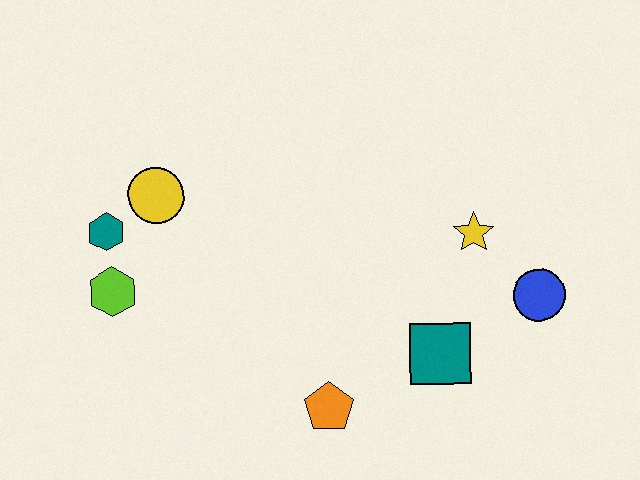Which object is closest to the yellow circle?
The teal hexagon is closest to the yellow circle.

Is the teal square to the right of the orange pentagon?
Yes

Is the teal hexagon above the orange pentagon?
Yes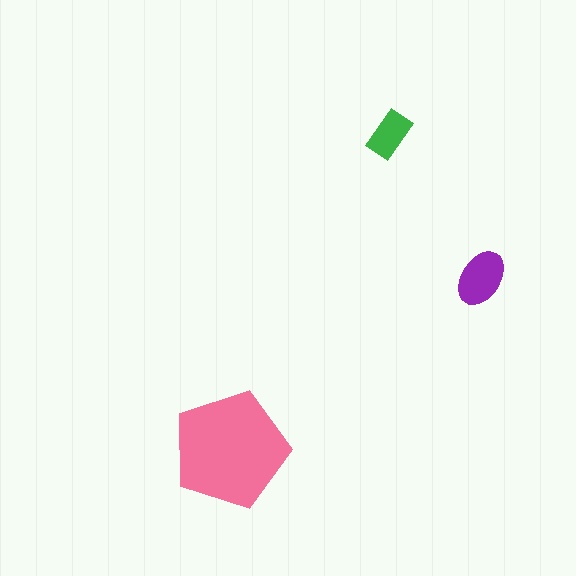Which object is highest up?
The green rectangle is topmost.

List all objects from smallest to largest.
The green rectangle, the purple ellipse, the pink pentagon.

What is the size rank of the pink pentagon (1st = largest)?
1st.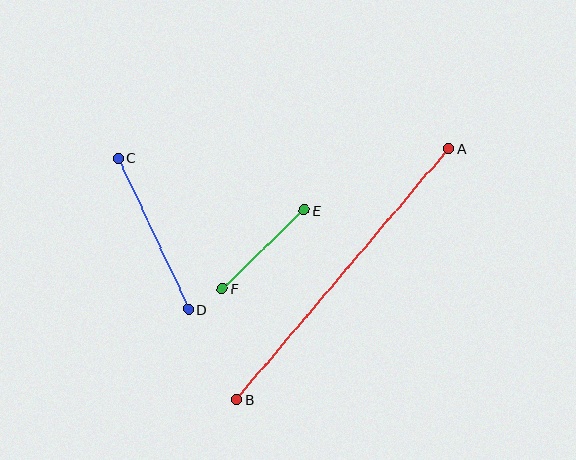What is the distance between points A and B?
The distance is approximately 328 pixels.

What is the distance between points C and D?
The distance is approximately 167 pixels.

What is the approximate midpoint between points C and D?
The midpoint is at approximately (153, 234) pixels.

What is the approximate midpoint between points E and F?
The midpoint is at approximately (263, 249) pixels.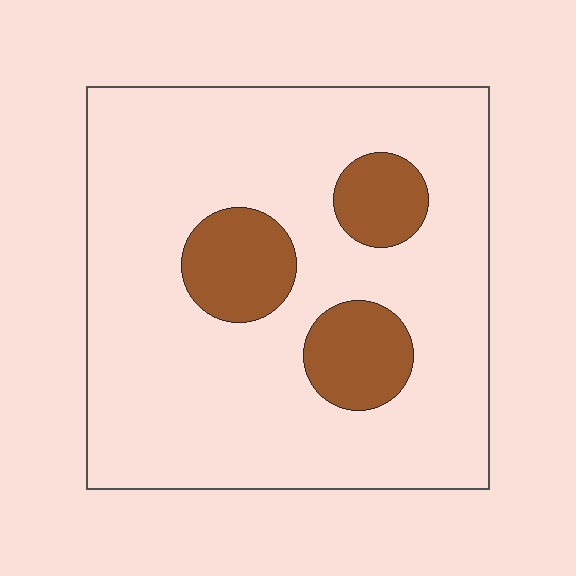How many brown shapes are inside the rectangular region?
3.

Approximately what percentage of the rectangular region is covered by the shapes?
Approximately 15%.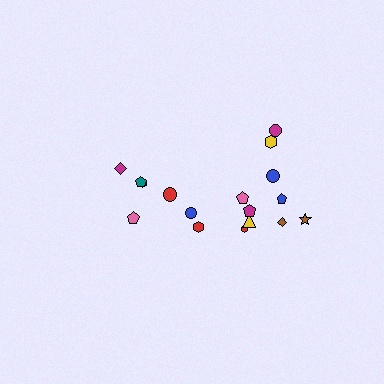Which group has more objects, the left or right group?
The right group.